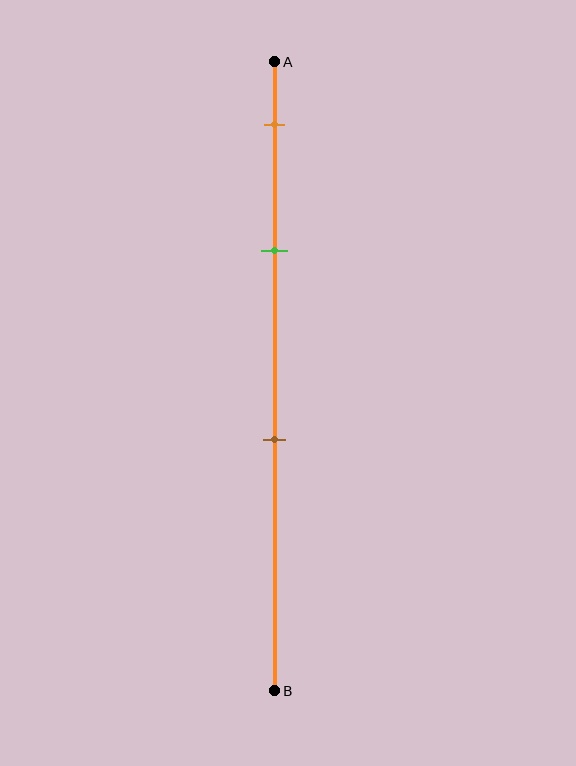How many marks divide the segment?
There are 3 marks dividing the segment.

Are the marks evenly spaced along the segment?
No, the marks are not evenly spaced.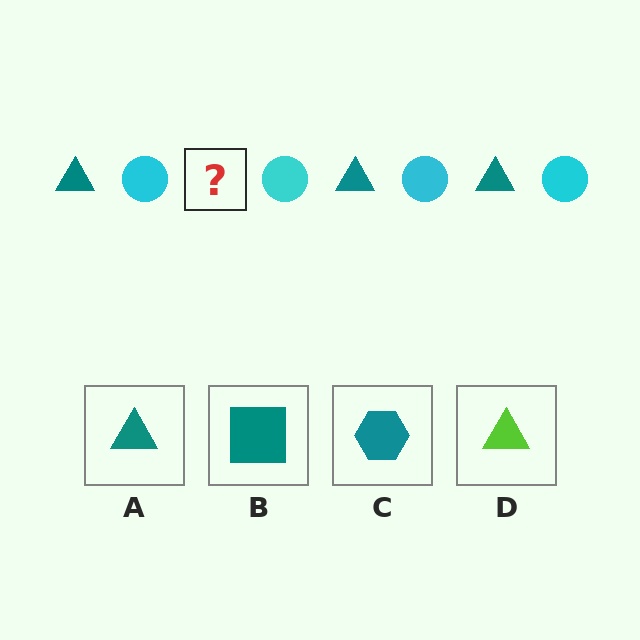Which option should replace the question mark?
Option A.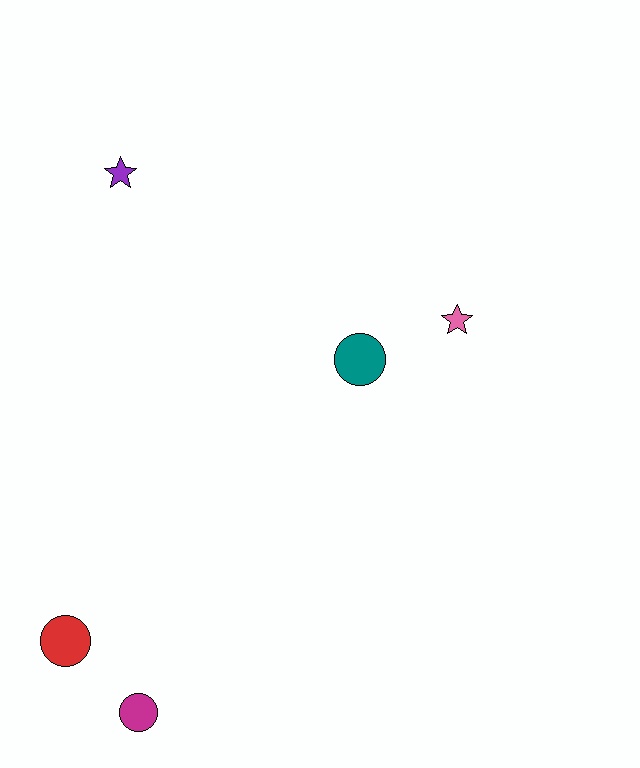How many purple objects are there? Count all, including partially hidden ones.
There is 1 purple object.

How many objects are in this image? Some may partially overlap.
There are 5 objects.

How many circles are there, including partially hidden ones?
There are 3 circles.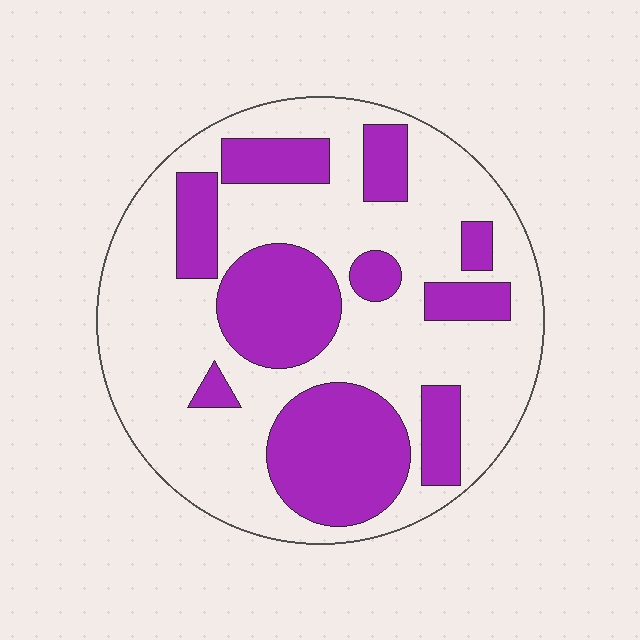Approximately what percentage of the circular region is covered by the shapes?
Approximately 35%.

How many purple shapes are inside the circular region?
10.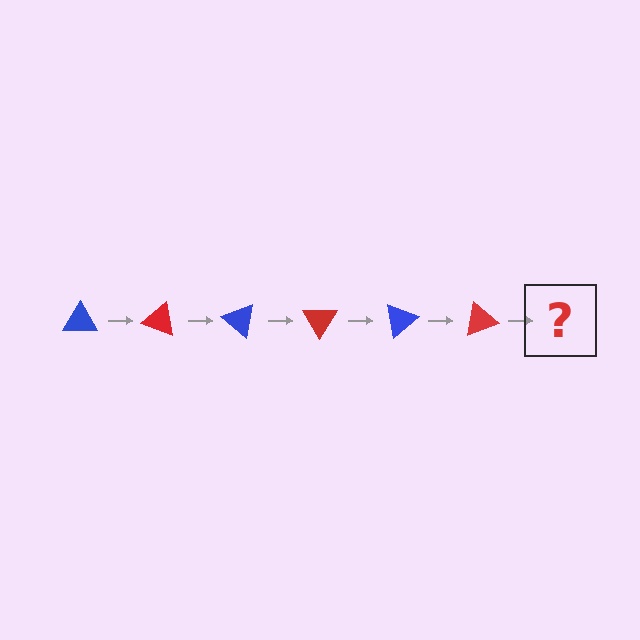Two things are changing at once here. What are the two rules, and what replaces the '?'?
The two rules are that it rotates 20 degrees each step and the color cycles through blue and red. The '?' should be a blue triangle, rotated 120 degrees from the start.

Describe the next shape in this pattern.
It should be a blue triangle, rotated 120 degrees from the start.